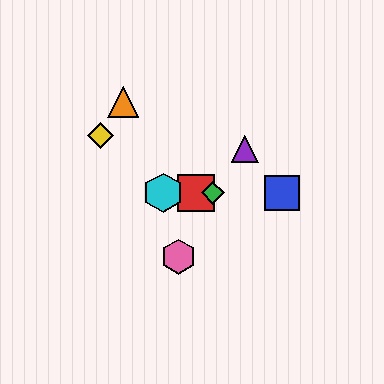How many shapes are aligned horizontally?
4 shapes (the red square, the blue square, the green diamond, the cyan hexagon) are aligned horizontally.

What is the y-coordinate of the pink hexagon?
The pink hexagon is at y≈257.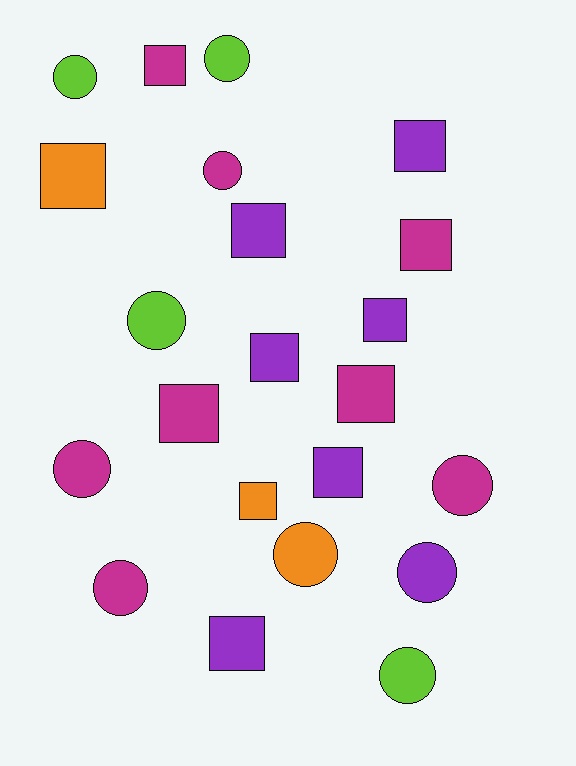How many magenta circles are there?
There are 4 magenta circles.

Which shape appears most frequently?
Square, with 12 objects.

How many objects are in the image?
There are 22 objects.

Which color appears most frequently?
Magenta, with 8 objects.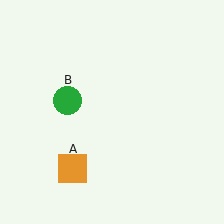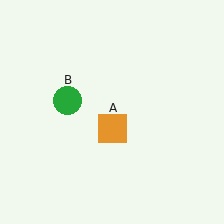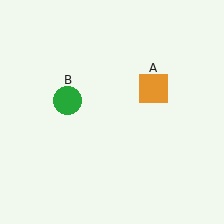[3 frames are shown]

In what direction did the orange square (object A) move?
The orange square (object A) moved up and to the right.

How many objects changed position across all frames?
1 object changed position: orange square (object A).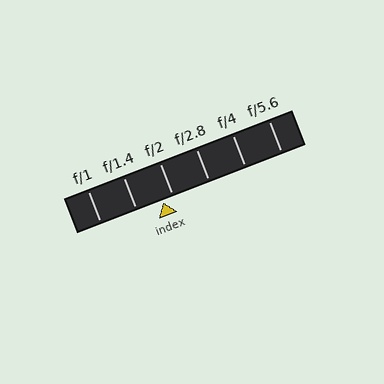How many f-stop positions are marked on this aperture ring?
There are 6 f-stop positions marked.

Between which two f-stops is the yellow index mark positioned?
The index mark is between f/1.4 and f/2.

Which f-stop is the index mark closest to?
The index mark is closest to f/2.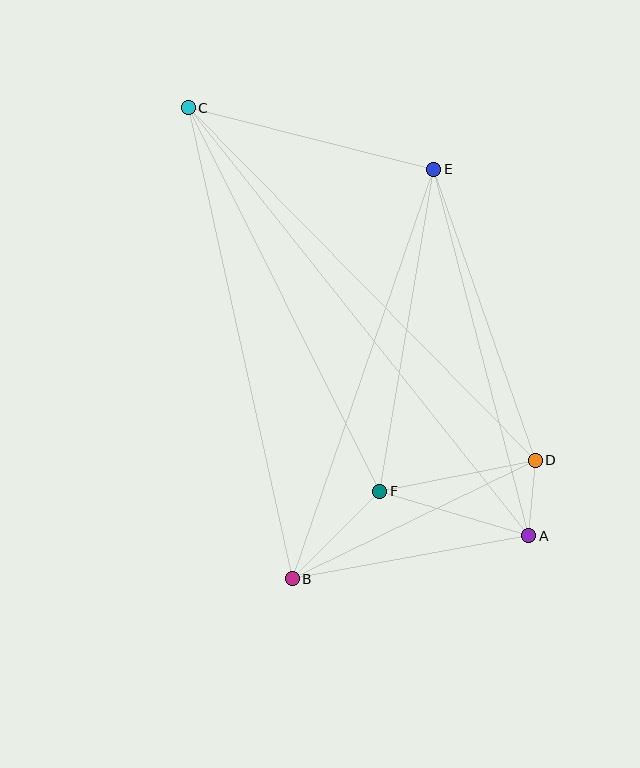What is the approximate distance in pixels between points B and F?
The distance between B and F is approximately 124 pixels.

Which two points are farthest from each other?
Points A and C are farthest from each other.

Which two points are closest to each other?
Points A and D are closest to each other.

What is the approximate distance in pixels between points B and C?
The distance between B and C is approximately 483 pixels.